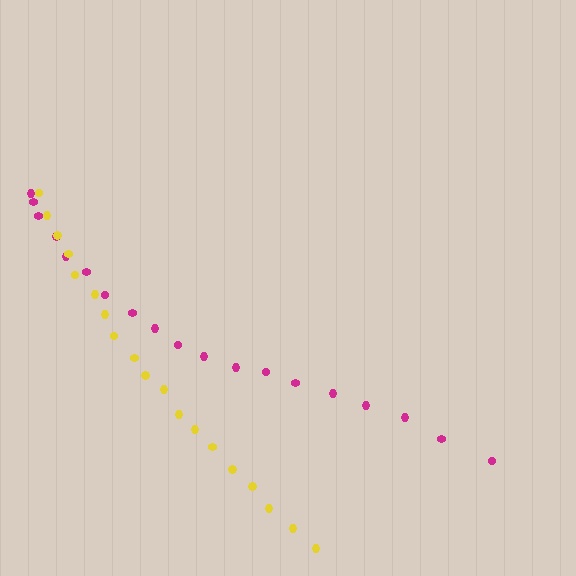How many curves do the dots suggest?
There are 2 distinct paths.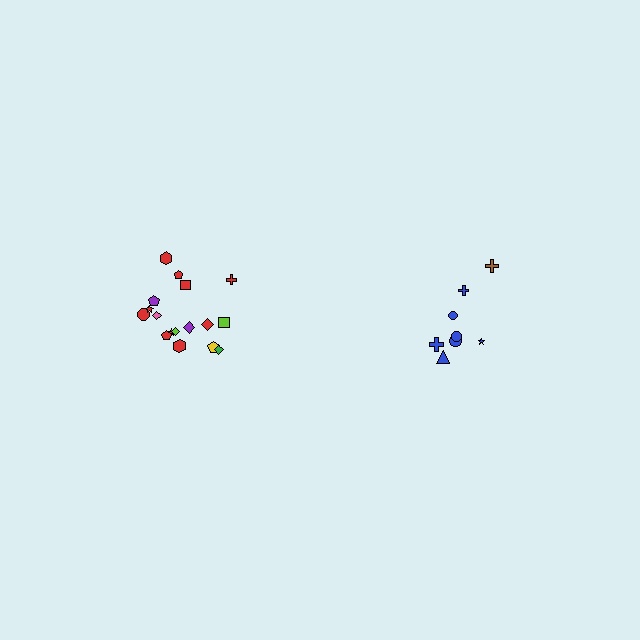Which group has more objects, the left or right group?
The left group.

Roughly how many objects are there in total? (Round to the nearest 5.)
Roughly 25 objects in total.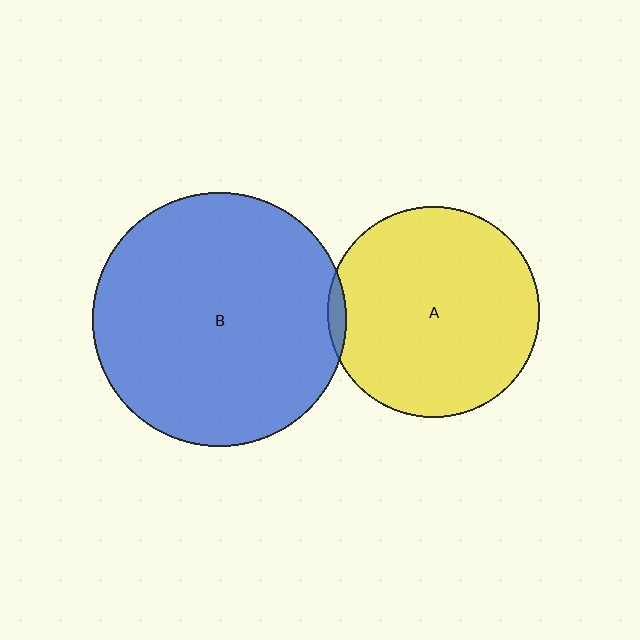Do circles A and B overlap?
Yes.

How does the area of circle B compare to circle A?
Approximately 1.4 times.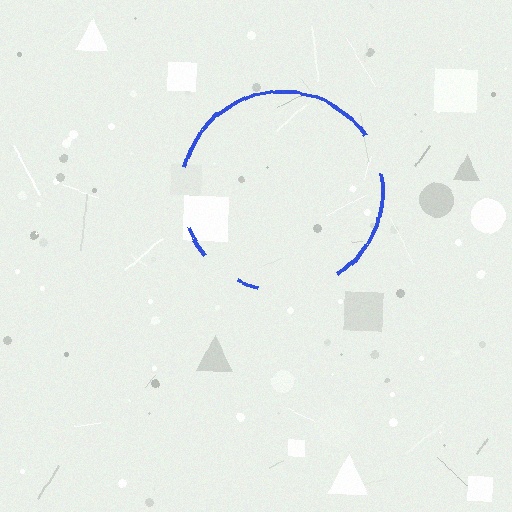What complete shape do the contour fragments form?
The contour fragments form a circle.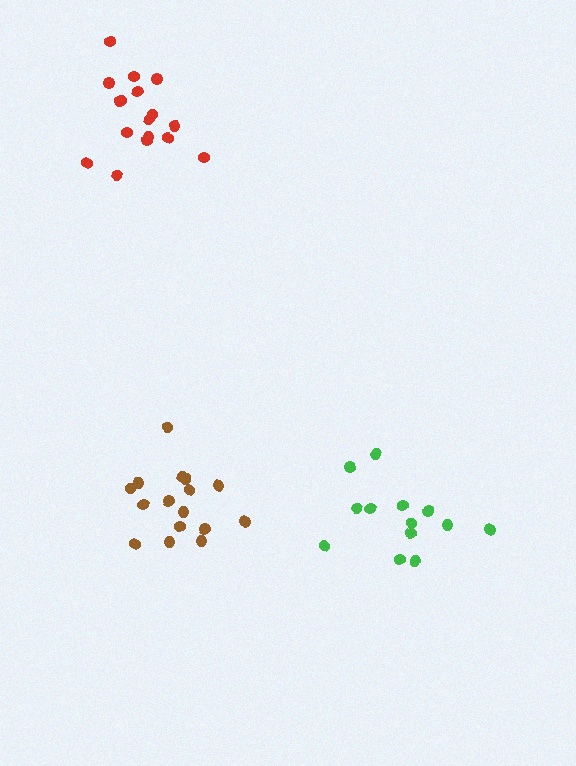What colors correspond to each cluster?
The clusters are colored: red, green, brown.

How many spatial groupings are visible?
There are 3 spatial groupings.